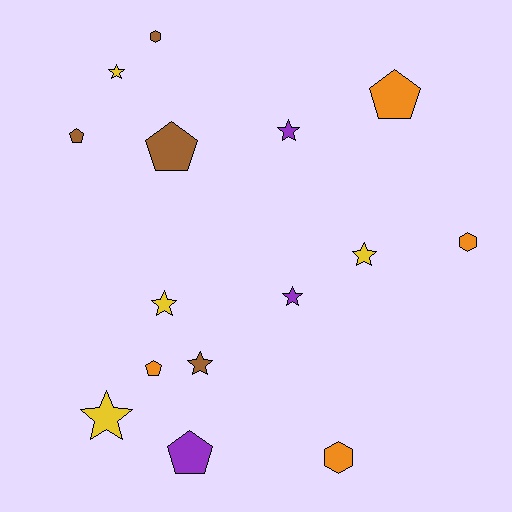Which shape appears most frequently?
Star, with 7 objects.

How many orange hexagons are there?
There are 2 orange hexagons.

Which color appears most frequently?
Brown, with 4 objects.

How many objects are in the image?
There are 15 objects.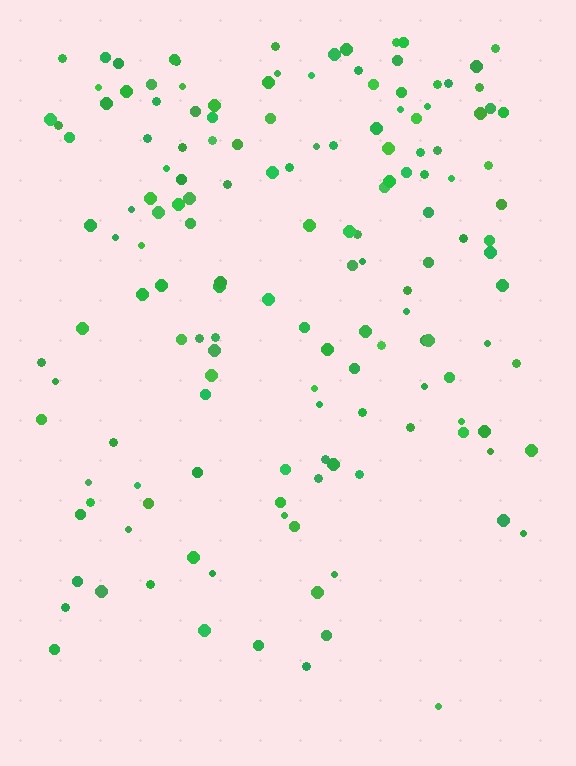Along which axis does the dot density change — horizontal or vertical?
Vertical.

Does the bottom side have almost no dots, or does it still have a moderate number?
Still a moderate number, just noticeably fewer than the top.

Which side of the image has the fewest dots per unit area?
The bottom.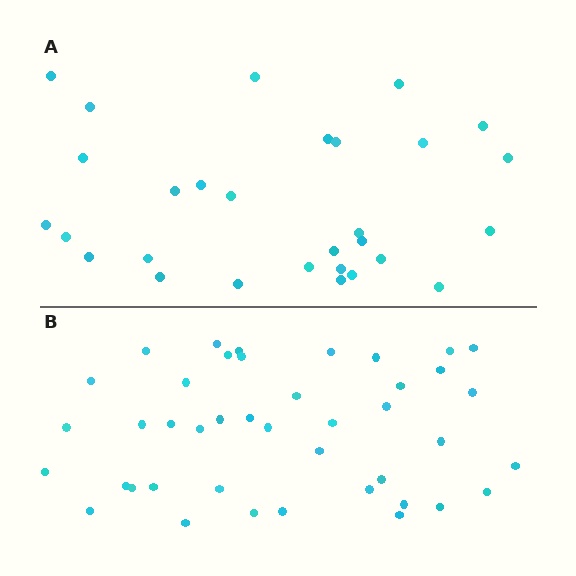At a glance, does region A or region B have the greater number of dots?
Region B (the bottom region) has more dots.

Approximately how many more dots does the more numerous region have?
Region B has approximately 15 more dots than region A.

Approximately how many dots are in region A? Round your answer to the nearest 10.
About 30 dots. (The exact count is 29, which rounds to 30.)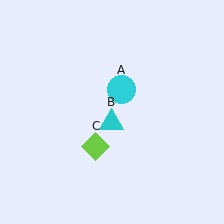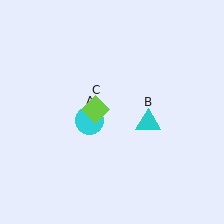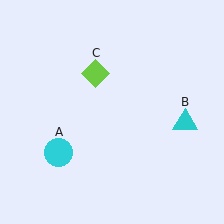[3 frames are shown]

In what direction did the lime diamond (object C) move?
The lime diamond (object C) moved up.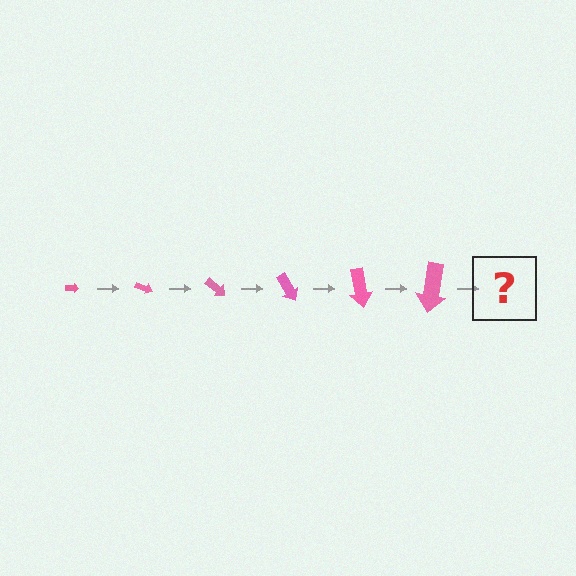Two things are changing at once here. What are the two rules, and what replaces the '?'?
The two rules are that the arrow grows larger each step and it rotates 20 degrees each step. The '?' should be an arrow, larger than the previous one and rotated 120 degrees from the start.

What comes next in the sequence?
The next element should be an arrow, larger than the previous one and rotated 120 degrees from the start.